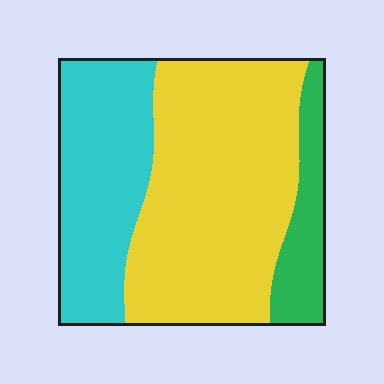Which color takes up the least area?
Green, at roughly 15%.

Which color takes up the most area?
Yellow, at roughly 55%.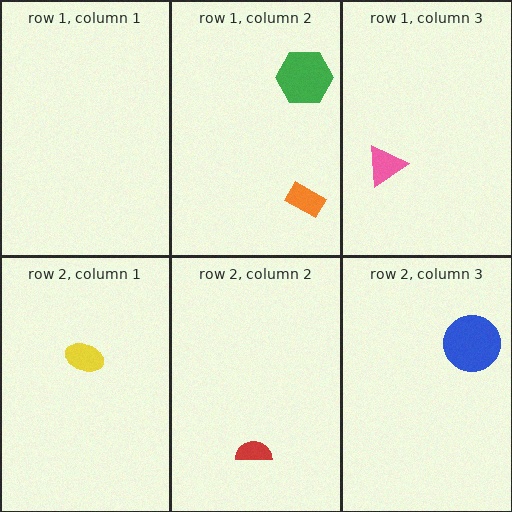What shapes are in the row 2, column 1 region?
The yellow ellipse.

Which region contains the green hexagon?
The row 1, column 2 region.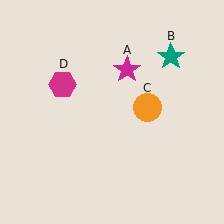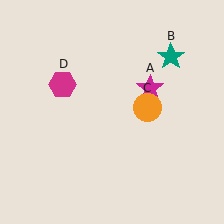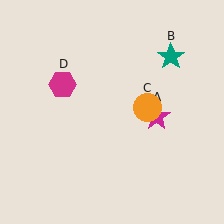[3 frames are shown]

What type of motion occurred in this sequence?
The magenta star (object A) rotated clockwise around the center of the scene.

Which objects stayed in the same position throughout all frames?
Teal star (object B) and orange circle (object C) and magenta hexagon (object D) remained stationary.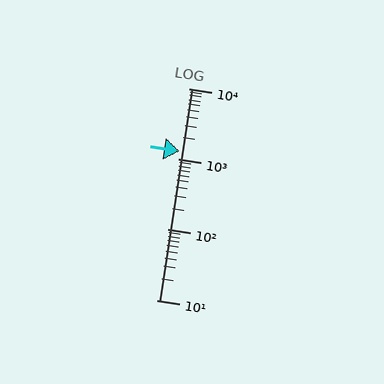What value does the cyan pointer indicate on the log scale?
The pointer indicates approximately 1300.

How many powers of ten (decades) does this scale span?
The scale spans 3 decades, from 10 to 10000.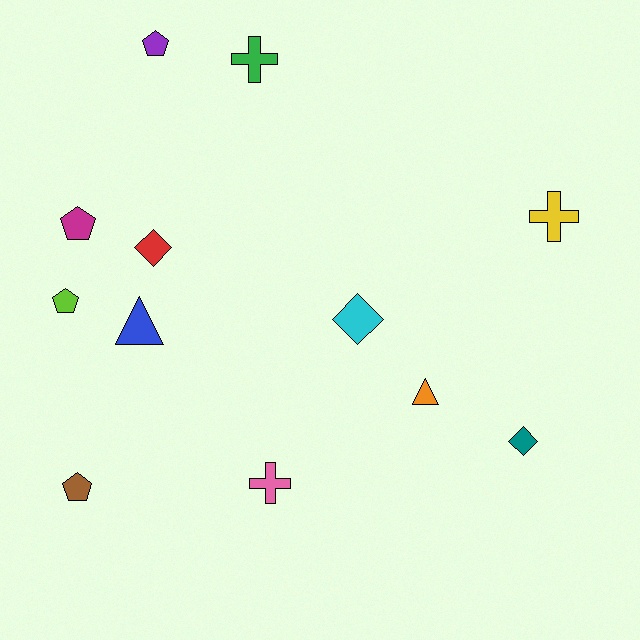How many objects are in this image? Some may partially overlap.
There are 12 objects.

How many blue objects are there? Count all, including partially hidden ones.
There is 1 blue object.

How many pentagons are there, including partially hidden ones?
There are 4 pentagons.